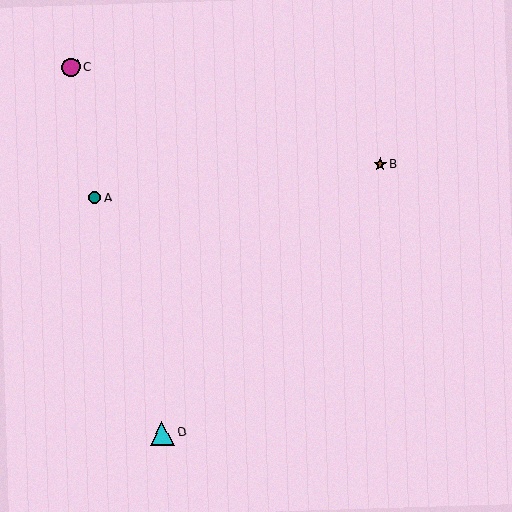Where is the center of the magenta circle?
The center of the magenta circle is at (71, 67).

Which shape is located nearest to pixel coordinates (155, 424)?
The cyan triangle (labeled D) at (162, 433) is nearest to that location.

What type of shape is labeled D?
Shape D is a cyan triangle.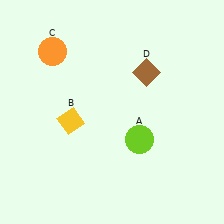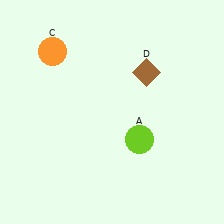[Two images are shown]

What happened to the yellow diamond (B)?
The yellow diamond (B) was removed in Image 2. It was in the bottom-left area of Image 1.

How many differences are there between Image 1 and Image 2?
There is 1 difference between the two images.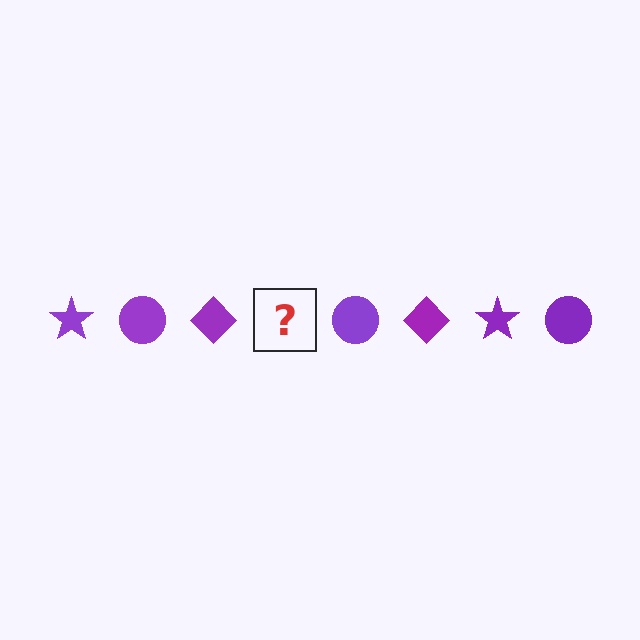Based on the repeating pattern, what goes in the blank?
The blank should be a purple star.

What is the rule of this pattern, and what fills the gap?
The rule is that the pattern cycles through star, circle, diamond shapes in purple. The gap should be filled with a purple star.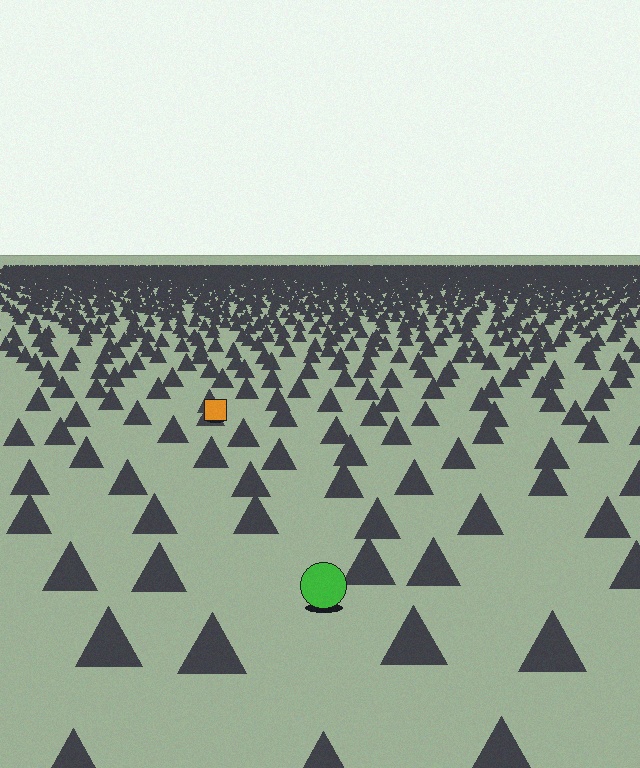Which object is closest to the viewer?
The green circle is closest. The texture marks near it are larger and more spread out.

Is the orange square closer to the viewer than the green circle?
No. The green circle is closer — you can tell from the texture gradient: the ground texture is coarser near it.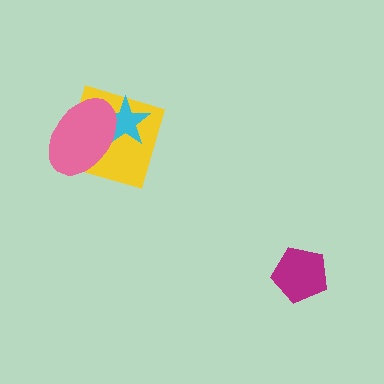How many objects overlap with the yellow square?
2 objects overlap with the yellow square.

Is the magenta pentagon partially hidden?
No, no other shape covers it.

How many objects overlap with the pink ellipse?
2 objects overlap with the pink ellipse.